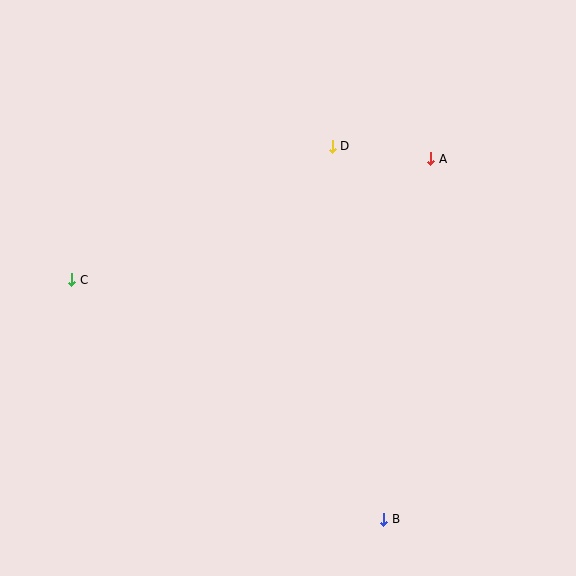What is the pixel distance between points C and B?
The distance between C and B is 393 pixels.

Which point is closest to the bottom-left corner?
Point C is closest to the bottom-left corner.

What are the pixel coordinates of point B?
Point B is at (384, 520).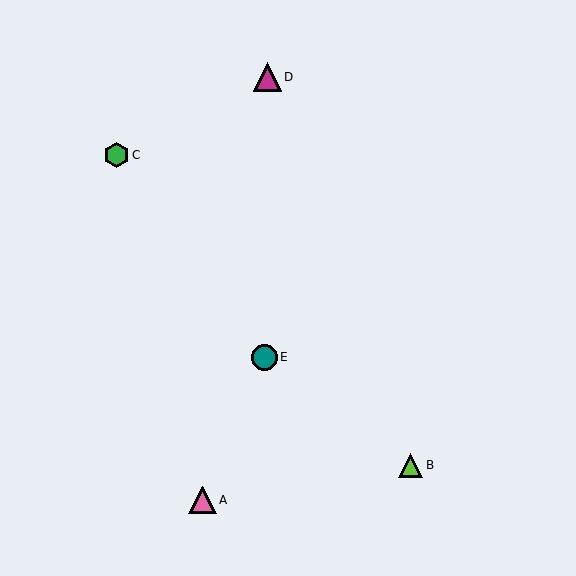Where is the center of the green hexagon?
The center of the green hexagon is at (117, 155).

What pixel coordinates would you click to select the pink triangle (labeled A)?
Click at (203, 500) to select the pink triangle A.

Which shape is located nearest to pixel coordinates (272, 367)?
The teal circle (labeled E) at (264, 357) is nearest to that location.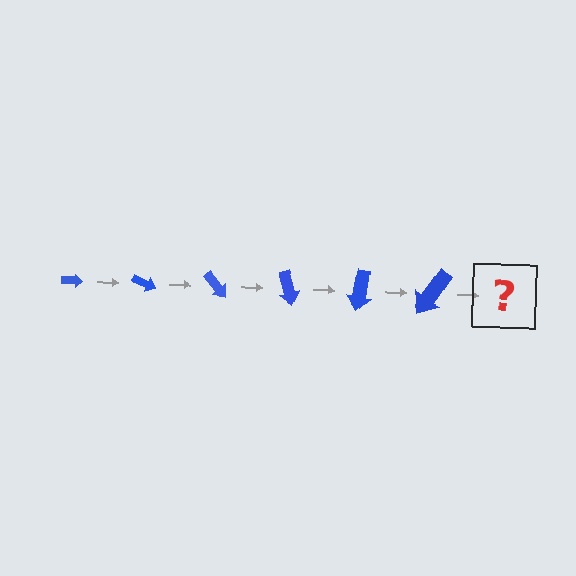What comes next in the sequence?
The next element should be an arrow, larger than the previous one and rotated 150 degrees from the start.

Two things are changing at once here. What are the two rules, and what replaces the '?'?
The two rules are that the arrow grows larger each step and it rotates 25 degrees each step. The '?' should be an arrow, larger than the previous one and rotated 150 degrees from the start.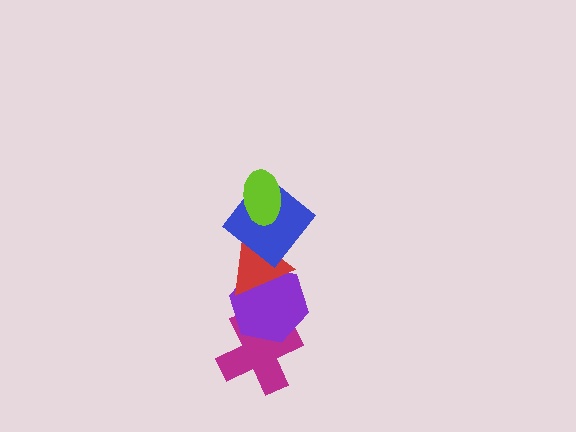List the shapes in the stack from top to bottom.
From top to bottom: the lime ellipse, the blue diamond, the red triangle, the purple hexagon, the magenta cross.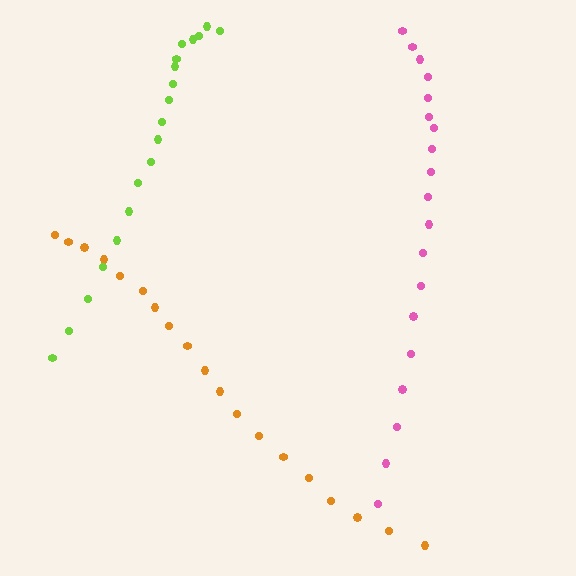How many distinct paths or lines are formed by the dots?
There are 3 distinct paths.